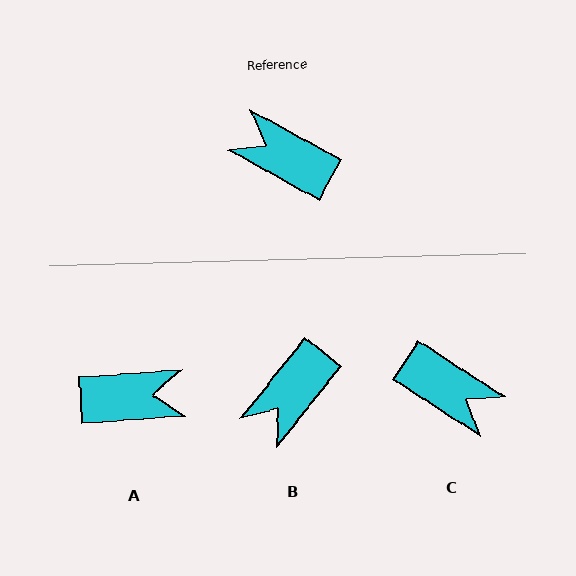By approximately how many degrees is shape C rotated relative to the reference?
Approximately 176 degrees counter-clockwise.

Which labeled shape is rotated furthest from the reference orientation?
C, about 176 degrees away.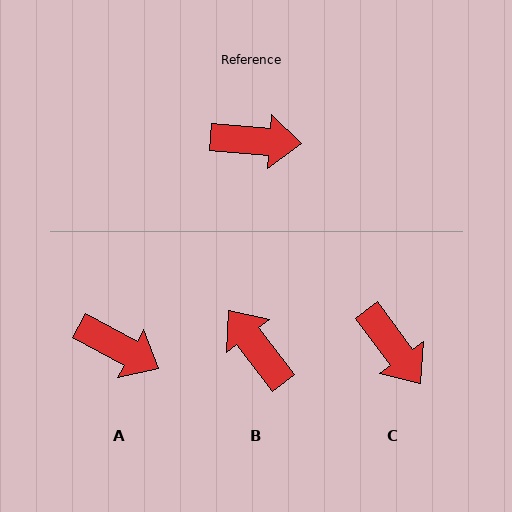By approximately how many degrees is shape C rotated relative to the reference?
Approximately 49 degrees clockwise.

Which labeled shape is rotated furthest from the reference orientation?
B, about 131 degrees away.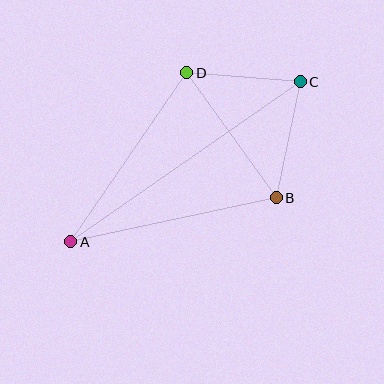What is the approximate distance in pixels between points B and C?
The distance between B and C is approximately 118 pixels.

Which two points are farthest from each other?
Points A and C are farthest from each other.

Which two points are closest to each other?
Points C and D are closest to each other.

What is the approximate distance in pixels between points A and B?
The distance between A and B is approximately 210 pixels.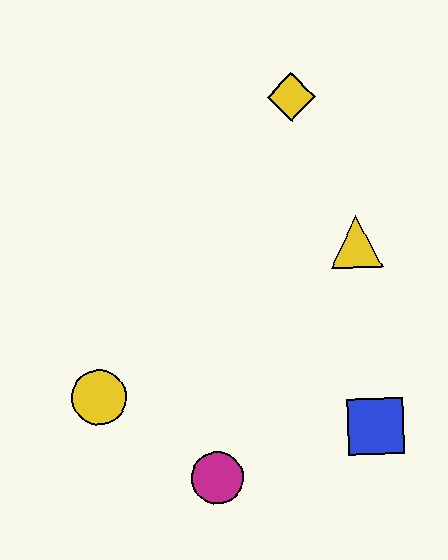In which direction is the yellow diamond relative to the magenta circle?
The yellow diamond is above the magenta circle.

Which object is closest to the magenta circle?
The yellow circle is closest to the magenta circle.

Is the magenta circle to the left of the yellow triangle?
Yes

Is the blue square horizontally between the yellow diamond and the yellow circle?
No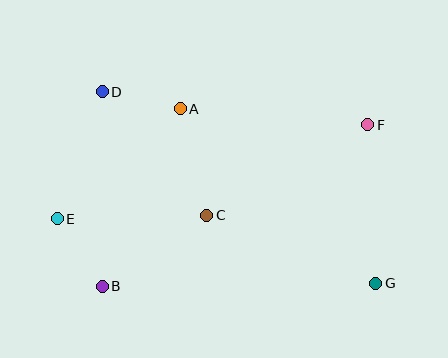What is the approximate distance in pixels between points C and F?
The distance between C and F is approximately 185 pixels.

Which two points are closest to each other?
Points A and D are closest to each other.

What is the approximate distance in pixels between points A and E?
The distance between A and E is approximately 165 pixels.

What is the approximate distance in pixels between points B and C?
The distance between B and C is approximately 126 pixels.